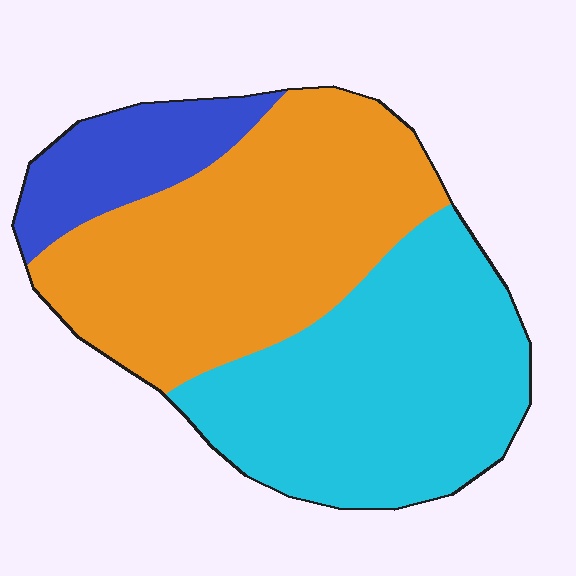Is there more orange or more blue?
Orange.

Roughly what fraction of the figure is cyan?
Cyan takes up about two fifths (2/5) of the figure.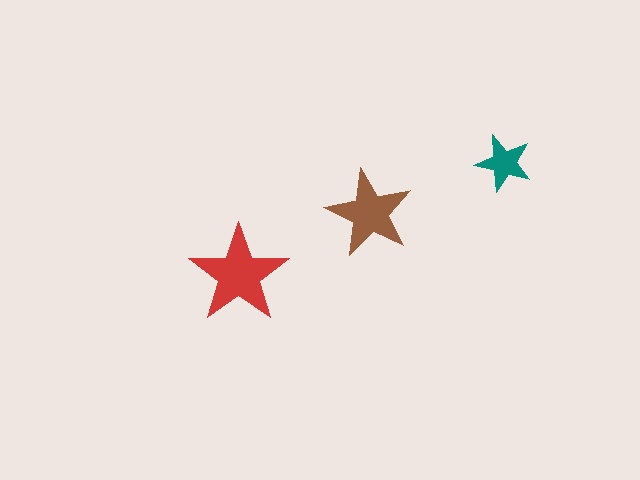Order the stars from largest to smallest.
the red one, the brown one, the teal one.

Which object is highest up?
The teal star is topmost.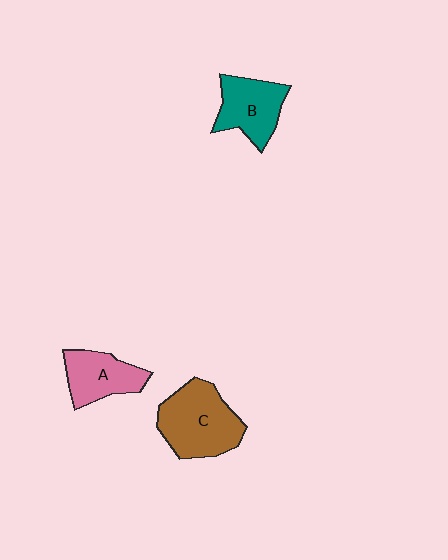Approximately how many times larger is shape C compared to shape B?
Approximately 1.4 times.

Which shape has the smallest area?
Shape A (pink).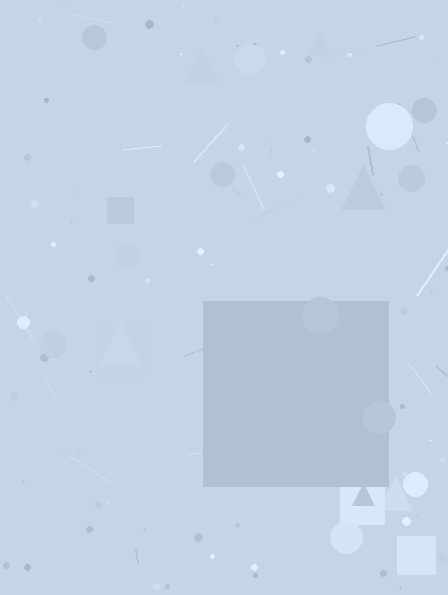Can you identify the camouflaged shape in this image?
The camouflaged shape is a square.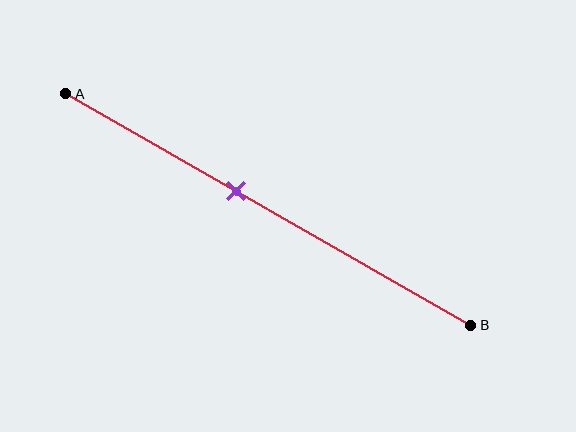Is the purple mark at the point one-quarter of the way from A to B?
No, the mark is at about 40% from A, not at the 25% one-quarter point.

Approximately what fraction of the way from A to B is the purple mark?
The purple mark is approximately 40% of the way from A to B.